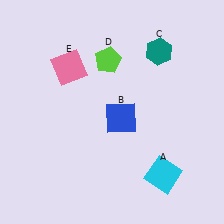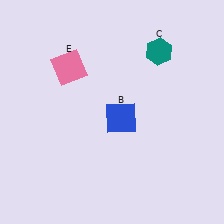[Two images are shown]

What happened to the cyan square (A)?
The cyan square (A) was removed in Image 2. It was in the bottom-right area of Image 1.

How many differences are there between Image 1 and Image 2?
There are 2 differences between the two images.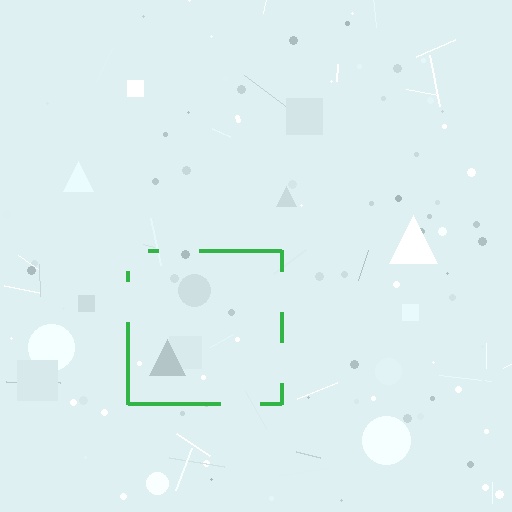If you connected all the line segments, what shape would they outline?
They would outline a square.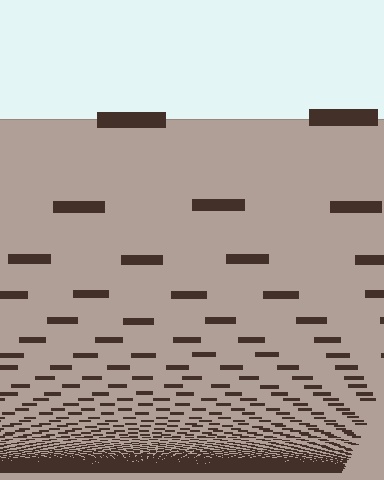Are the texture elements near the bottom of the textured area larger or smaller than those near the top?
Smaller. The gradient is inverted — elements near the bottom are smaller and denser.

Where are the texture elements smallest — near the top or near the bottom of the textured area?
Near the bottom.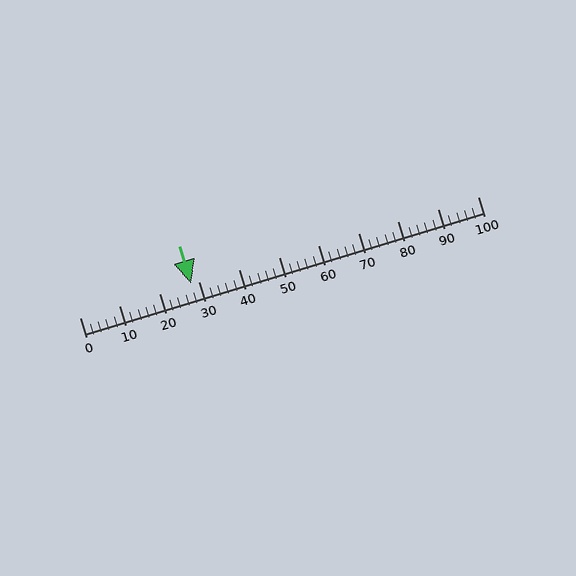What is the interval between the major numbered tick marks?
The major tick marks are spaced 10 units apart.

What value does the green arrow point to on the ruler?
The green arrow points to approximately 28.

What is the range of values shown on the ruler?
The ruler shows values from 0 to 100.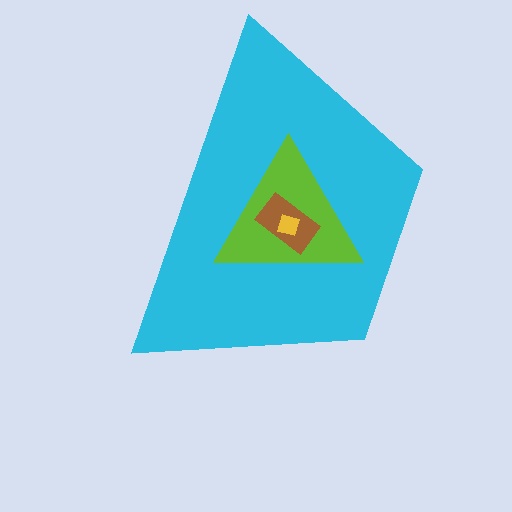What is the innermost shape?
The yellow diamond.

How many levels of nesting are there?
4.